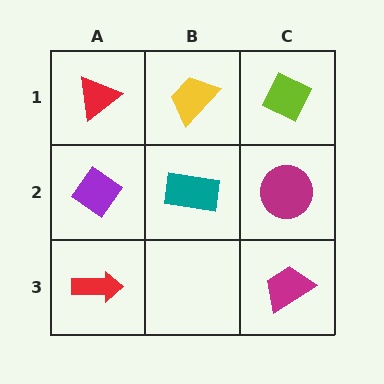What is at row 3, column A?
A red arrow.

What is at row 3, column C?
A magenta trapezoid.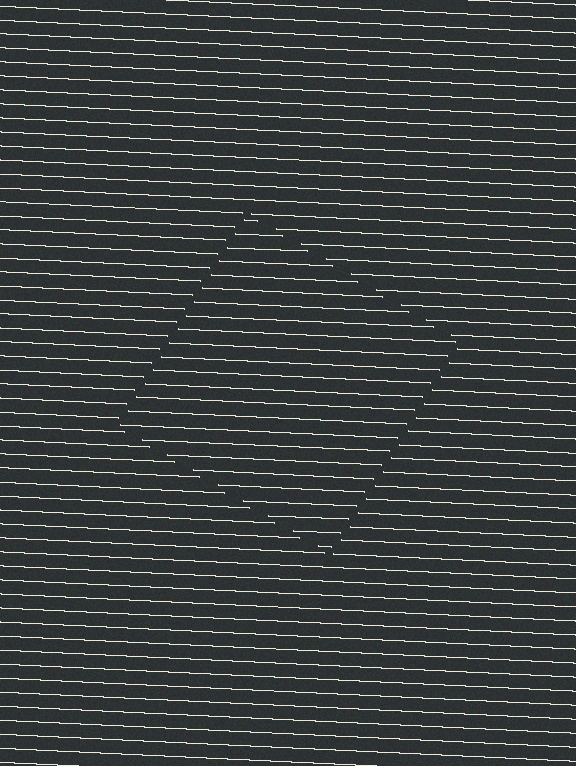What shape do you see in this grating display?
An illusory square. The interior of the shape contains the same grating, shifted by half a period — the contour is defined by the phase discontinuity where line-ends from the inner and outer gratings abut.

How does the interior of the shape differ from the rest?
The interior of the shape contains the same grating, shifted by half a period — the contour is defined by the phase discontinuity where line-ends from the inner and outer gratings abut.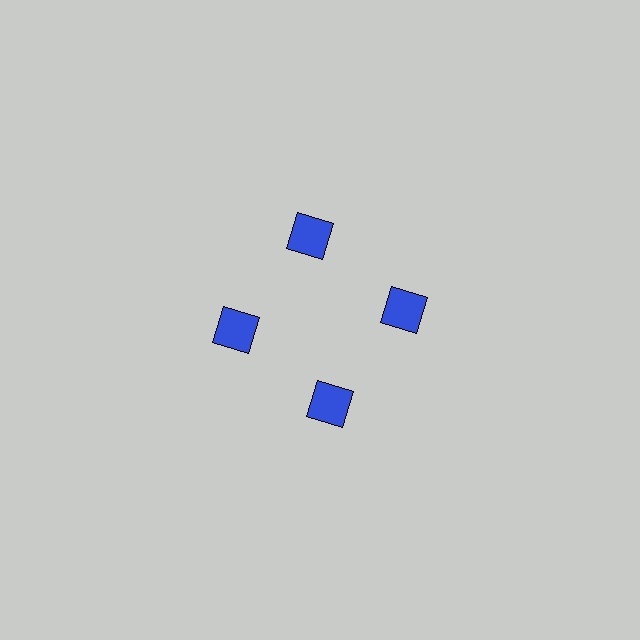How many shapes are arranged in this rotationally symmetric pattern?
There are 4 shapes, arranged in 4 groups of 1.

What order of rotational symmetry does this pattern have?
This pattern has 4-fold rotational symmetry.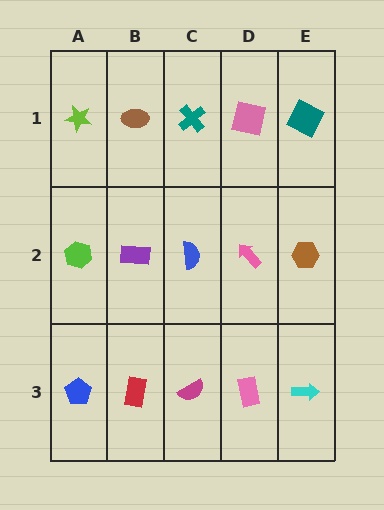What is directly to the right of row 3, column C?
A pink rectangle.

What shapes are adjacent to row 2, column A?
A lime star (row 1, column A), a blue pentagon (row 3, column A), a purple rectangle (row 2, column B).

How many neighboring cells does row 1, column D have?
3.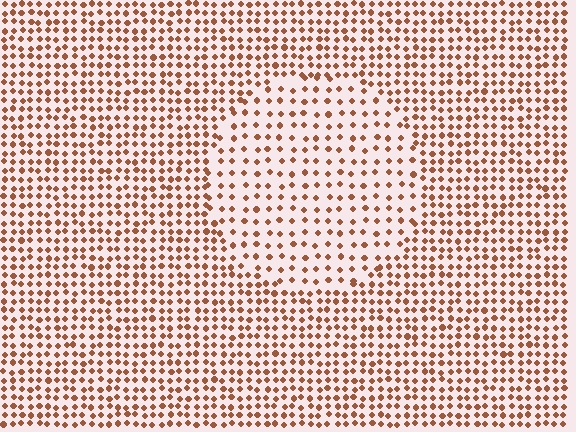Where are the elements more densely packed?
The elements are more densely packed outside the circle boundary.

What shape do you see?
I see a circle.